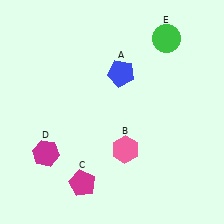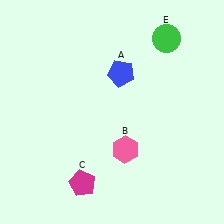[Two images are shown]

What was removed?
The magenta hexagon (D) was removed in Image 2.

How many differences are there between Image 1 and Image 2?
There is 1 difference between the two images.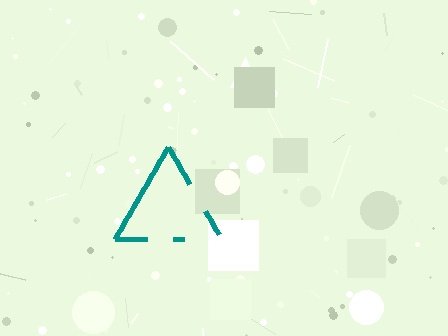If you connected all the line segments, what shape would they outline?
They would outline a triangle.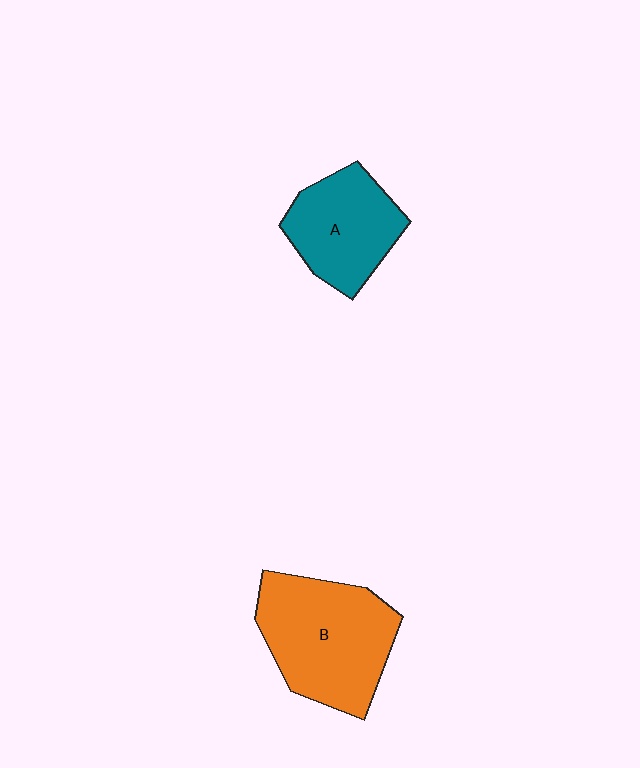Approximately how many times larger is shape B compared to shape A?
Approximately 1.4 times.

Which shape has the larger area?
Shape B (orange).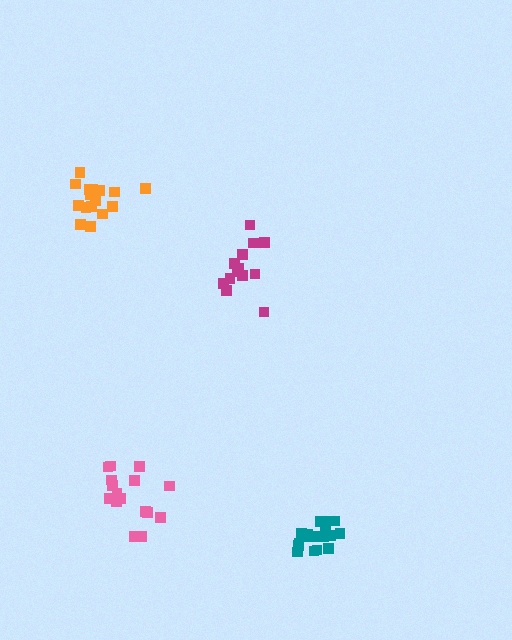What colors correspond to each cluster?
The clusters are colored: magenta, orange, teal, pink.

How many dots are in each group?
Group 1: 14 dots, Group 2: 16 dots, Group 3: 17 dots, Group 4: 16 dots (63 total).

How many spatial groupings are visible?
There are 4 spatial groupings.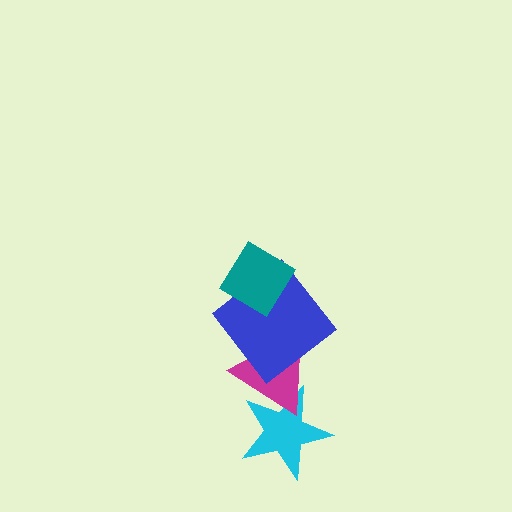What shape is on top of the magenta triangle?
The blue diamond is on top of the magenta triangle.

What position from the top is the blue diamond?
The blue diamond is 2nd from the top.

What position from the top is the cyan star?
The cyan star is 4th from the top.